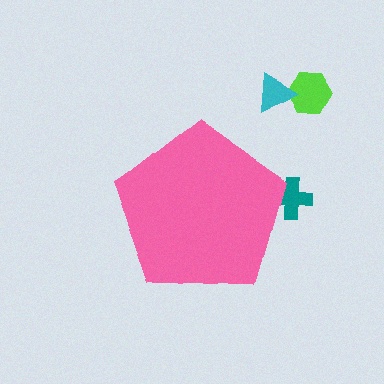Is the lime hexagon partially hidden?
No, the lime hexagon is fully visible.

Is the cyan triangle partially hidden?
No, the cyan triangle is fully visible.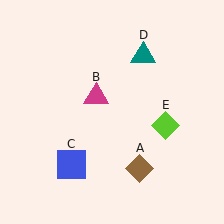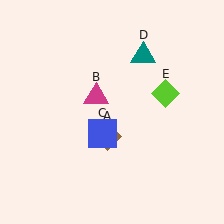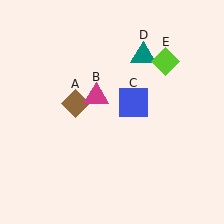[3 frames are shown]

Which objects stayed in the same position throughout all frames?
Magenta triangle (object B) and teal triangle (object D) remained stationary.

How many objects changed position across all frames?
3 objects changed position: brown diamond (object A), blue square (object C), lime diamond (object E).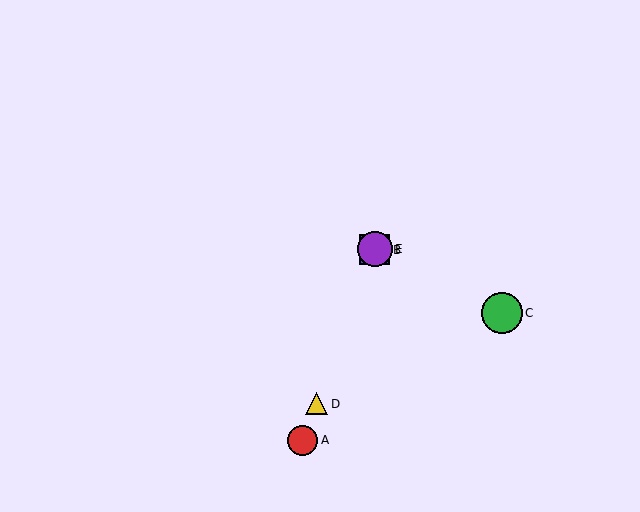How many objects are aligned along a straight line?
4 objects (A, B, D, E) are aligned along a straight line.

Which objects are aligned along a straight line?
Objects A, B, D, E are aligned along a straight line.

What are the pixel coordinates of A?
Object A is at (303, 440).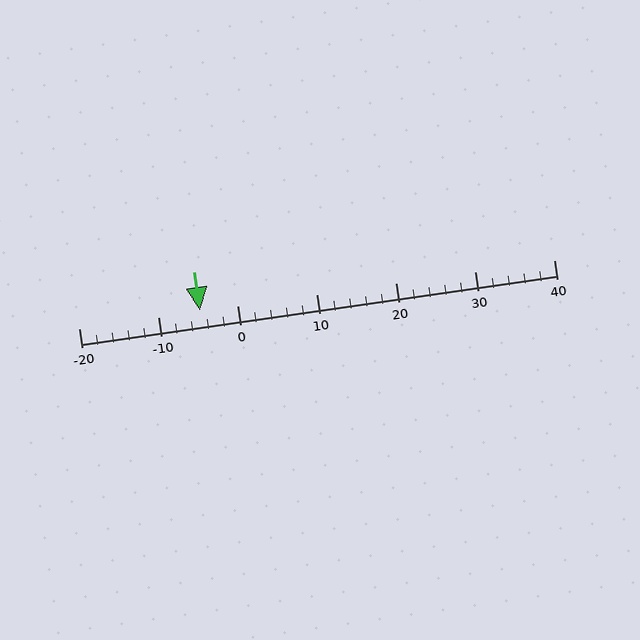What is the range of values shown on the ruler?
The ruler shows values from -20 to 40.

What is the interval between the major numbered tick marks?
The major tick marks are spaced 10 units apart.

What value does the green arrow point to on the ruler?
The green arrow points to approximately -5.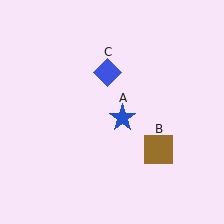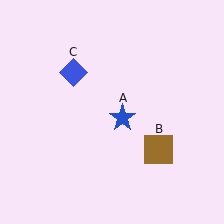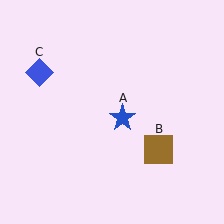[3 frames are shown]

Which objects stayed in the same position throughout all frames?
Blue star (object A) and brown square (object B) remained stationary.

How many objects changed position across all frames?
1 object changed position: blue diamond (object C).